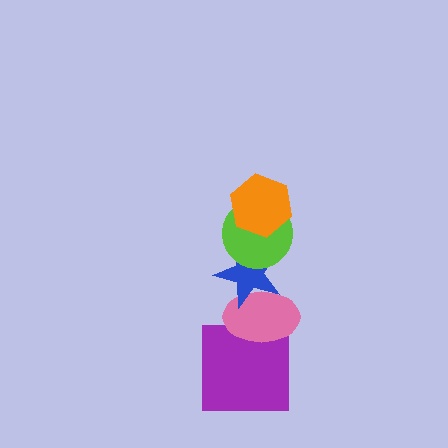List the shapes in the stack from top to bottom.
From top to bottom: the orange hexagon, the lime circle, the blue star, the pink ellipse, the purple square.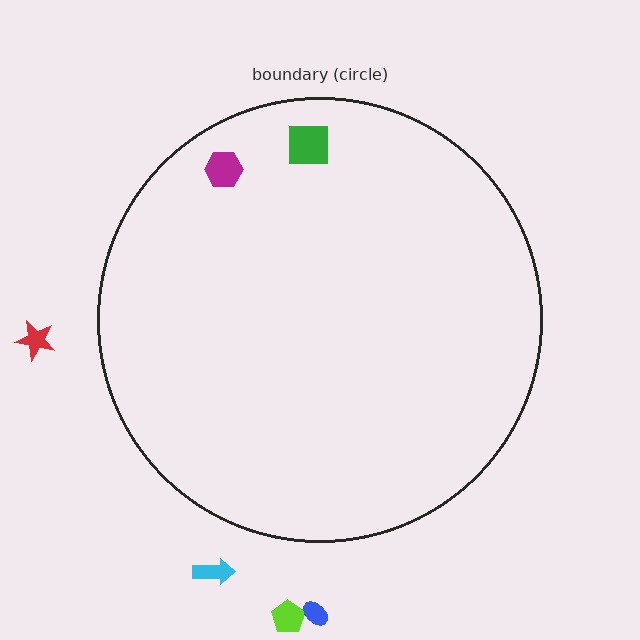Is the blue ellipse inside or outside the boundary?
Outside.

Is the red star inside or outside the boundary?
Outside.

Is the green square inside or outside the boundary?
Inside.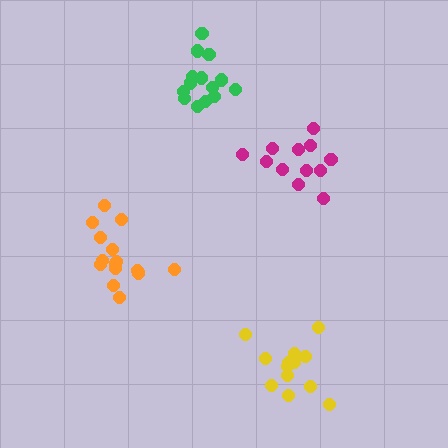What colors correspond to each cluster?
The clusters are colored: magenta, yellow, green, orange.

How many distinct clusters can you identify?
There are 4 distinct clusters.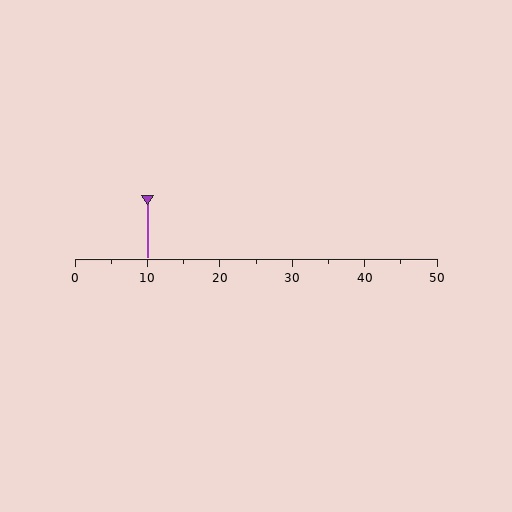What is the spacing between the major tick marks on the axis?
The major ticks are spaced 10 apart.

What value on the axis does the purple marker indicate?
The marker indicates approximately 10.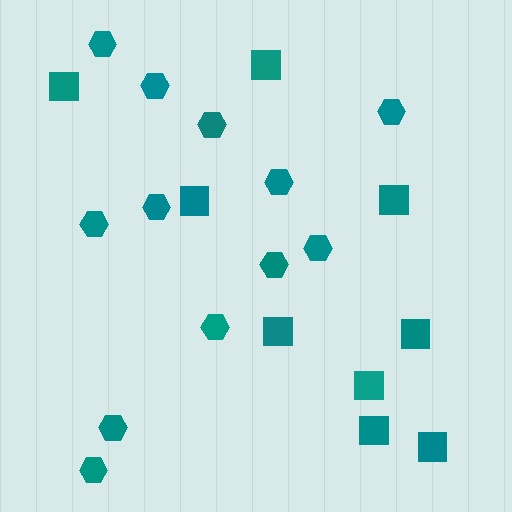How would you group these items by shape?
There are 2 groups: one group of squares (9) and one group of hexagons (12).